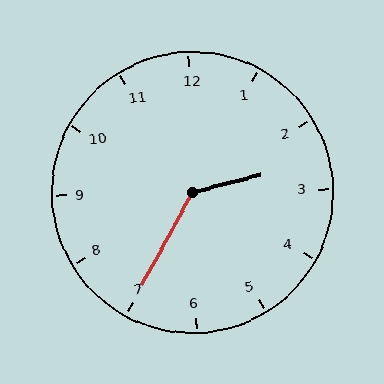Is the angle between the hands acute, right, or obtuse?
It is obtuse.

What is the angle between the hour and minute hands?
Approximately 132 degrees.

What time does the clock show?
2:35.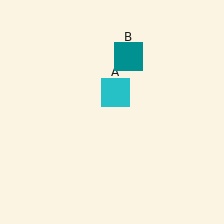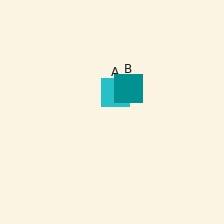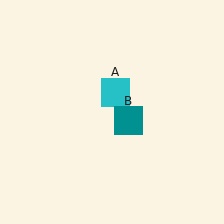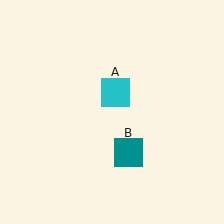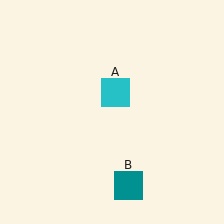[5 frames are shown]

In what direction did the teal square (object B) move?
The teal square (object B) moved down.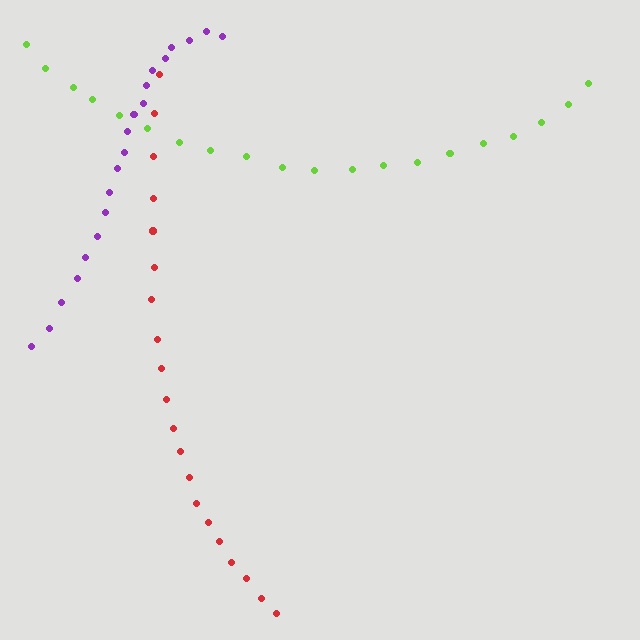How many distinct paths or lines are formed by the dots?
There are 3 distinct paths.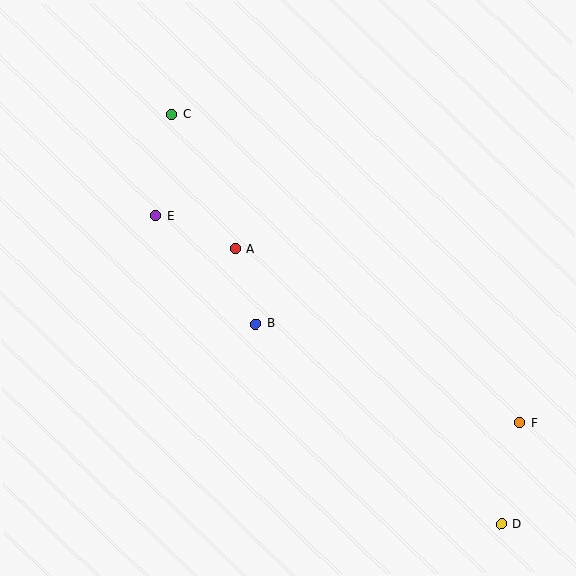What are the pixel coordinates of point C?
Point C is at (172, 114).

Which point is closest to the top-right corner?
Point C is closest to the top-right corner.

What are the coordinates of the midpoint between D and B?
The midpoint between D and B is at (378, 424).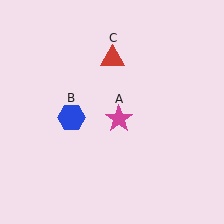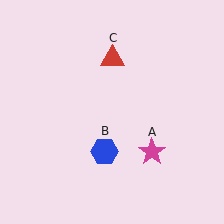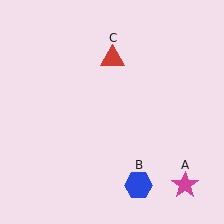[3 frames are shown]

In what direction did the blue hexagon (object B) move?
The blue hexagon (object B) moved down and to the right.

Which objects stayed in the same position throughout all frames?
Red triangle (object C) remained stationary.